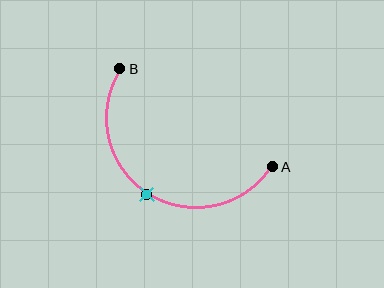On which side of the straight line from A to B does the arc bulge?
The arc bulges below the straight line connecting A and B.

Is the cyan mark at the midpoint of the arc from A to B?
Yes. The cyan mark lies on the arc at equal arc-length from both A and B — it is the arc midpoint.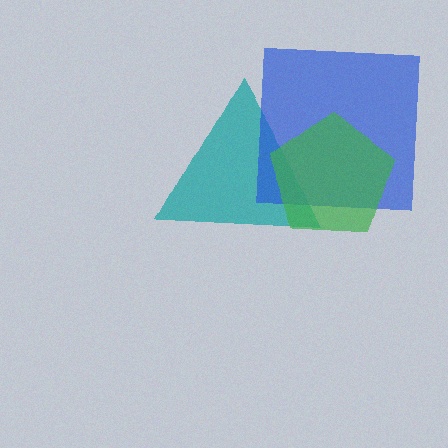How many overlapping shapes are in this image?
There are 3 overlapping shapes in the image.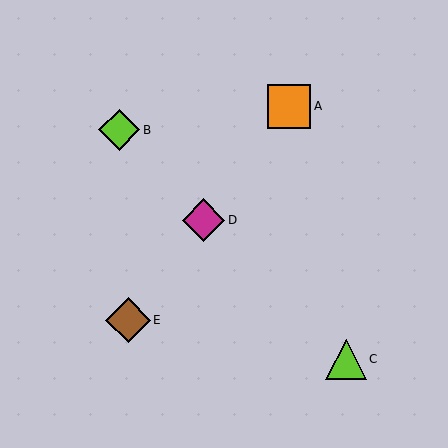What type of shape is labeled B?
Shape B is a lime diamond.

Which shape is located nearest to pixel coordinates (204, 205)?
The magenta diamond (labeled D) at (204, 220) is nearest to that location.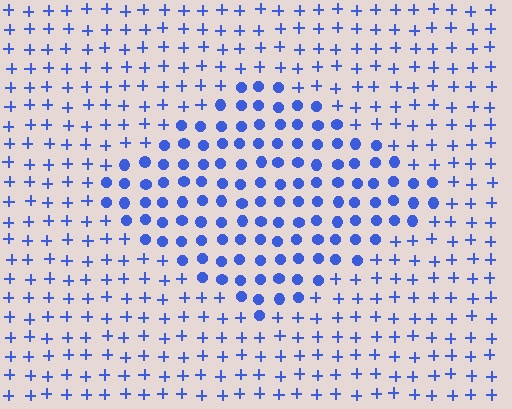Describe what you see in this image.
The image is filled with small blue elements arranged in a uniform grid. A diamond-shaped region contains circles, while the surrounding area contains plus signs. The boundary is defined purely by the change in element shape.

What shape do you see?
I see a diamond.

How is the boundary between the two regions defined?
The boundary is defined by a change in element shape: circles inside vs. plus signs outside. All elements share the same color and spacing.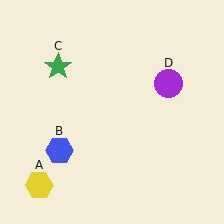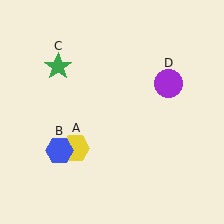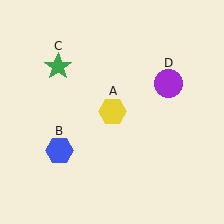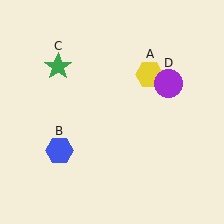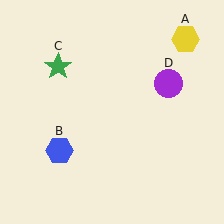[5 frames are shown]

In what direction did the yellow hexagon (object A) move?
The yellow hexagon (object A) moved up and to the right.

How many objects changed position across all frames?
1 object changed position: yellow hexagon (object A).